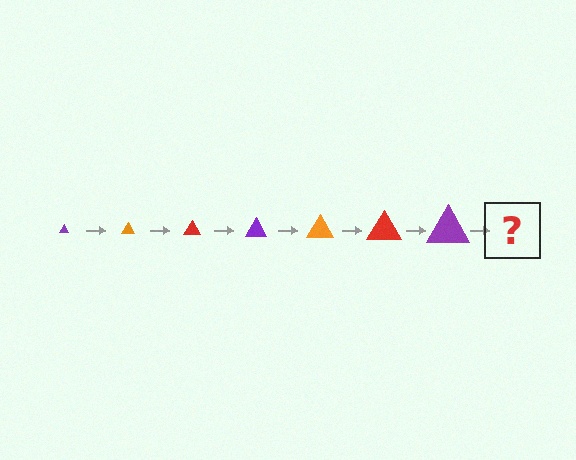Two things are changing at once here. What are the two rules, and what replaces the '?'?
The two rules are that the triangle grows larger each step and the color cycles through purple, orange, and red. The '?' should be an orange triangle, larger than the previous one.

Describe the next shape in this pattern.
It should be an orange triangle, larger than the previous one.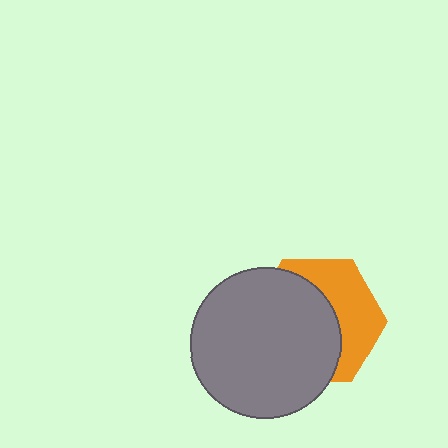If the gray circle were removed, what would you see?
You would see the complete orange hexagon.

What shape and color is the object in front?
The object in front is a gray circle.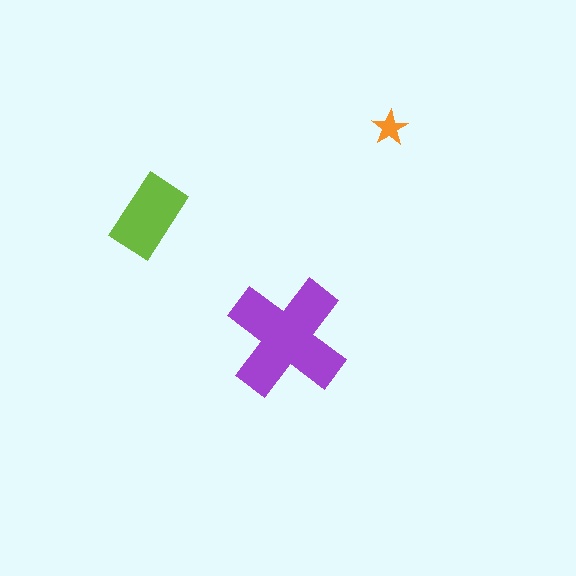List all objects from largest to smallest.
The purple cross, the lime rectangle, the orange star.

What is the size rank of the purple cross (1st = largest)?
1st.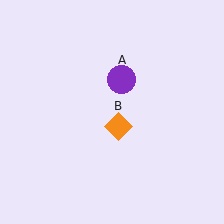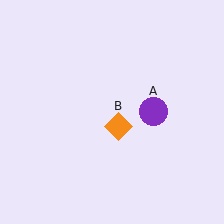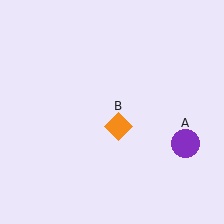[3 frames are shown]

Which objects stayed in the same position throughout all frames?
Orange diamond (object B) remained stationary.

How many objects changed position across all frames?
1 object changed position: purple circle (object A).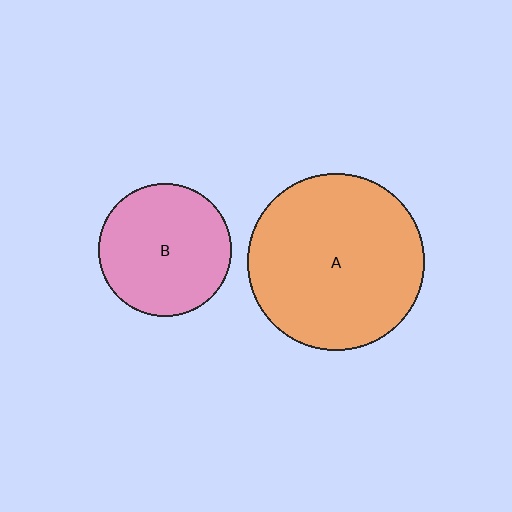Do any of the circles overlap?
No, none of the circles overlap.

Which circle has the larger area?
Circle A (orange).